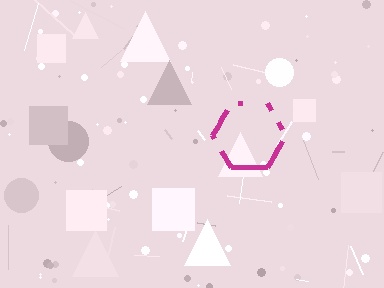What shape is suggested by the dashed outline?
The dashed outline suggests a hexagon.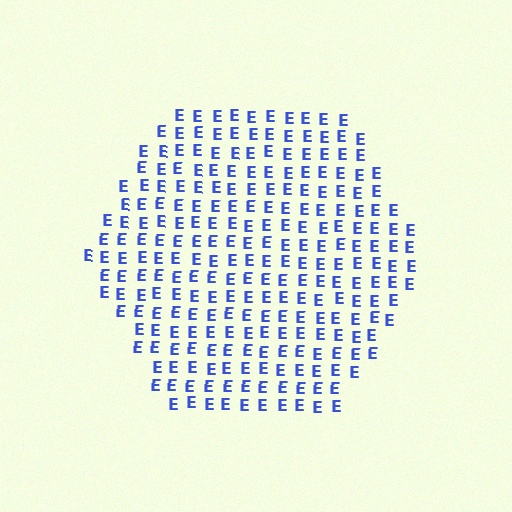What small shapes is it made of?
It is made of small letter E's.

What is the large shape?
The large shape is a hexagon.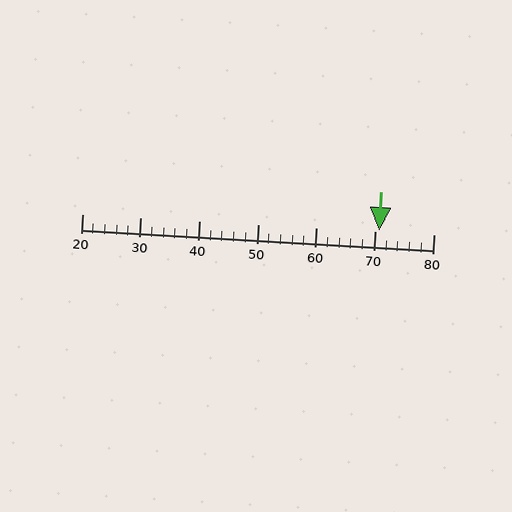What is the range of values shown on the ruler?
The ruler shows values from 20 to 80.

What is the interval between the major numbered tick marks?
The major tick marks are spaced 10 units apart.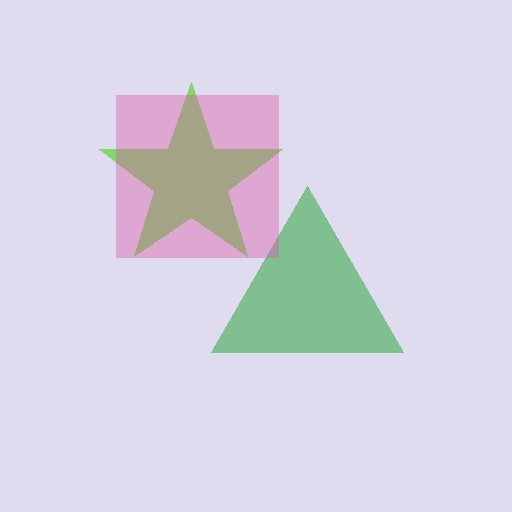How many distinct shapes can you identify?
There are 3 distinct shapes: a green triangle, a lime star, a pink square.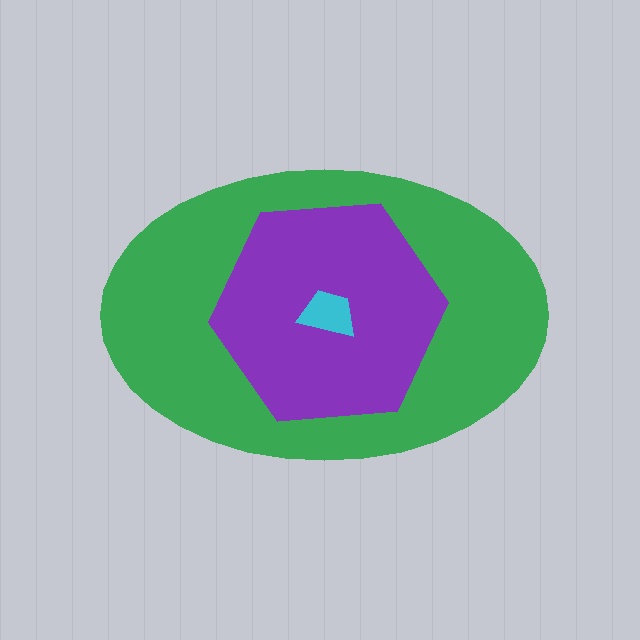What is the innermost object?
The cyan trapezoid.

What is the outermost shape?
The green ellipse.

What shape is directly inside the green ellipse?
The purple hexagon.